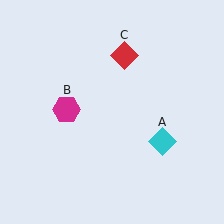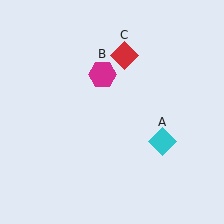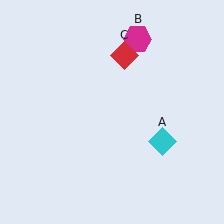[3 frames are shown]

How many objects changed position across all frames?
1 object changed position: magenta hexagon (object B).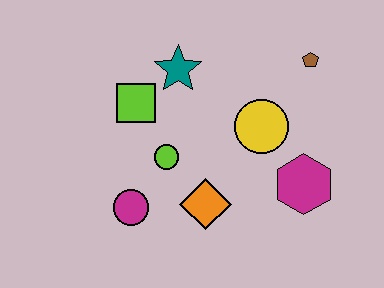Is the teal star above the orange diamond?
Yes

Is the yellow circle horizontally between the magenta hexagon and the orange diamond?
Yes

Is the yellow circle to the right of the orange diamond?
Yes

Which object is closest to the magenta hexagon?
The yellow circle is closest to the magenta hexagon.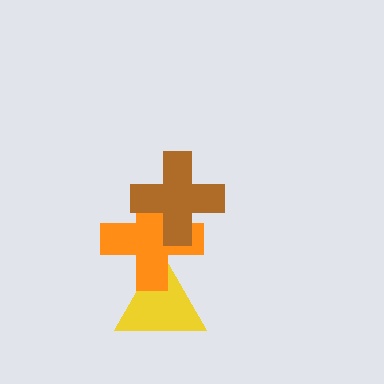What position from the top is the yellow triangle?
The yellow triangle is 3rd from the top.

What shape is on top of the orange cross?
The brown cross is on top of the orange cross.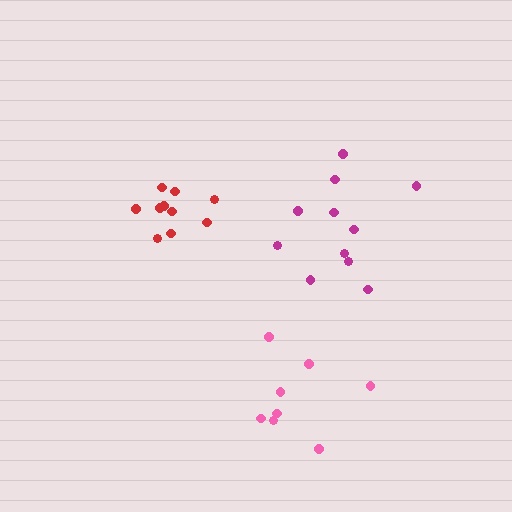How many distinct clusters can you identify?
There are 3 distinct clusters.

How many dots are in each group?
Group 1: 8 dots, Group 2: 10 dots, Group 3: 11 dots (29 total).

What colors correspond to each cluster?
The clusters are colored: pink, red, magenta.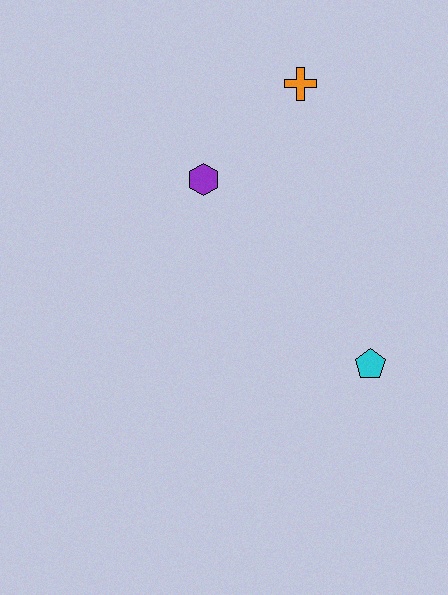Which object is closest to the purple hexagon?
The orange cross is closest to the purple hexagon.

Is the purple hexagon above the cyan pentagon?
Yes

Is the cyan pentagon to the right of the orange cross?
Yes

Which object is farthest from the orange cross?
The cyan pentagon is farthest from the orange cross.